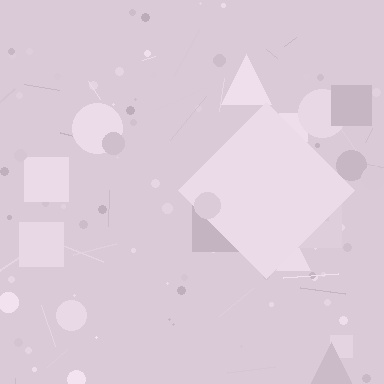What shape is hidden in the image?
A diamond is hidden in the image.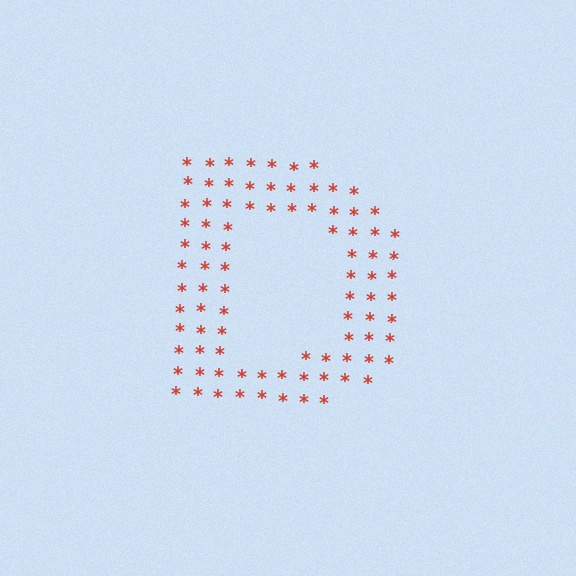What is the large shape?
The large shape is the letter D.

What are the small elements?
The small elements are asterisks.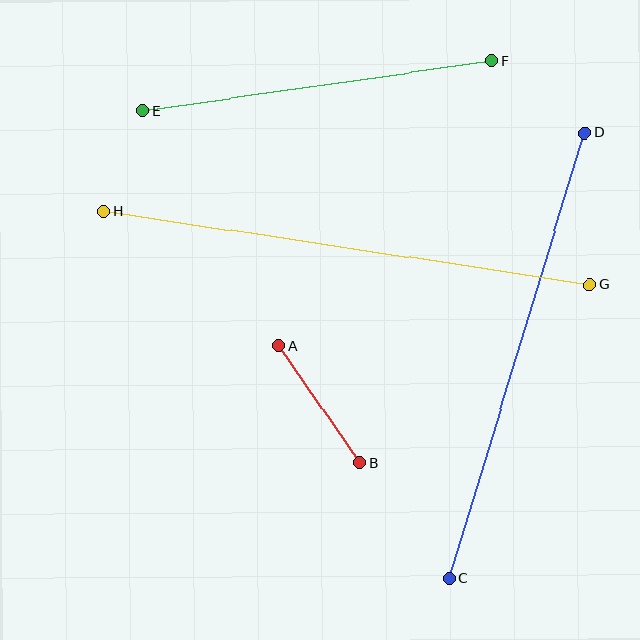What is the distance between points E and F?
The distance is approximately 352 pixels.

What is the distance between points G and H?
The distance is approximately 491 pixels.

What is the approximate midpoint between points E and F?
The midpoint is at approximately (317, 86) pixels.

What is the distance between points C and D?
The distance is approximately 466 pixels.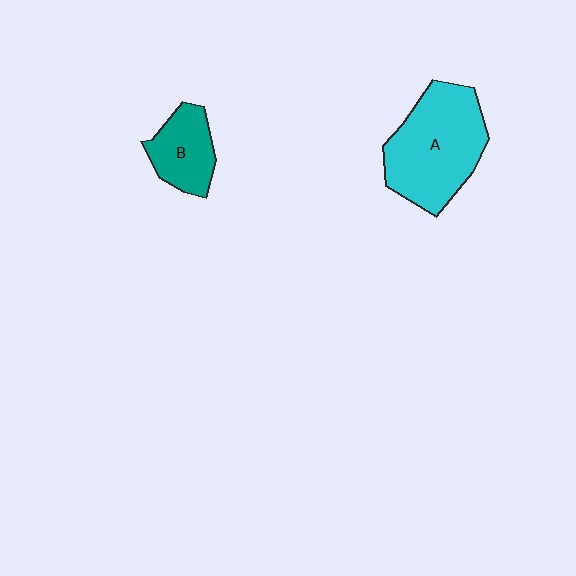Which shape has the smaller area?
Shape B (teal).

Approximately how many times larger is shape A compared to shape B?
Approximately 2.1 times.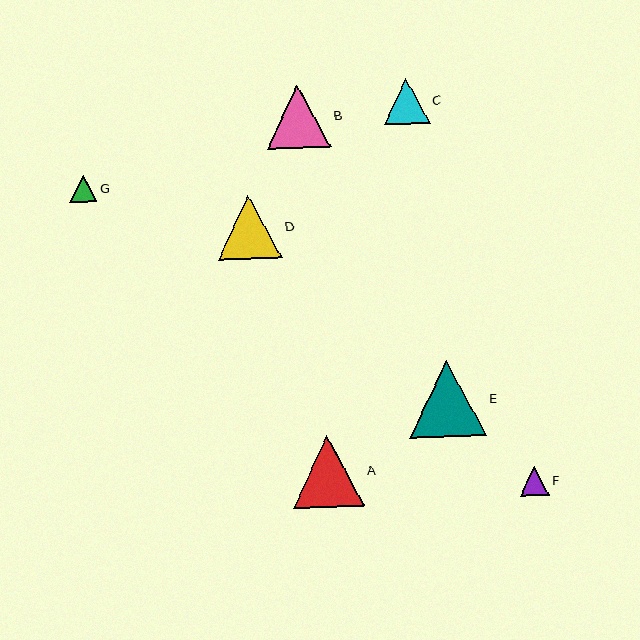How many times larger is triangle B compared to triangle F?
Triangle B is approximately 2.2 times the size of triangle F.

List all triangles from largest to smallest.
From largest to smallest: E, A, D, B, C, F, G.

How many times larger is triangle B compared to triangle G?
Triangle B is approximately 2.4 times the size of triangle G.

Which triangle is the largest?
Triangle E is the largest with a size of approximately 77 pixels.